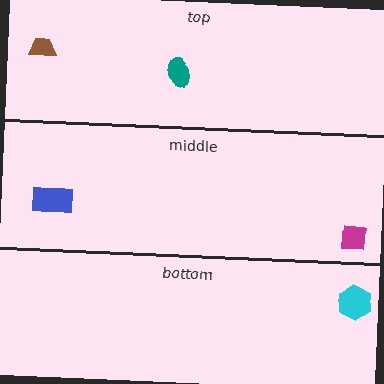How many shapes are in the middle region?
2.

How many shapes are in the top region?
2.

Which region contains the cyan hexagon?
The bottom region.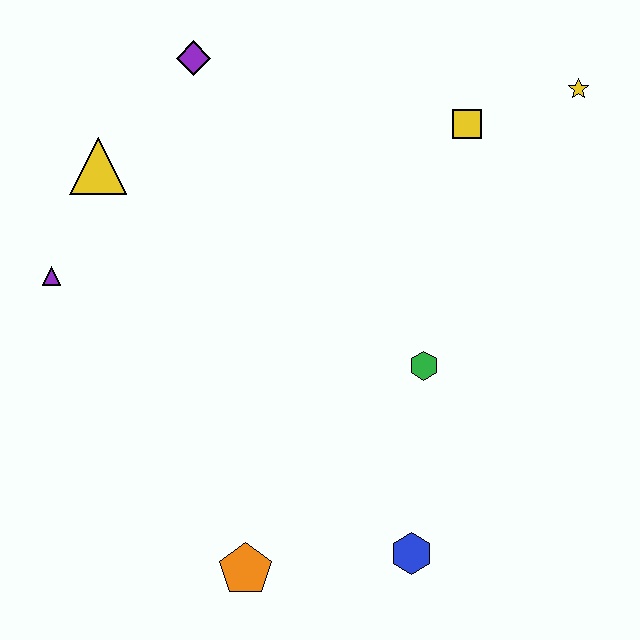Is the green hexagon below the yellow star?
Yes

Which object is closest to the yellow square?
The yellow star is closest to the yellow square.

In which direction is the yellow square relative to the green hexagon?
The yellow square is above the green hexagon.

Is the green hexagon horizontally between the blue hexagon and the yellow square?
Yes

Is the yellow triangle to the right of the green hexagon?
No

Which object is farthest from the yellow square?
The orange pentagon is farthest from the yellow square.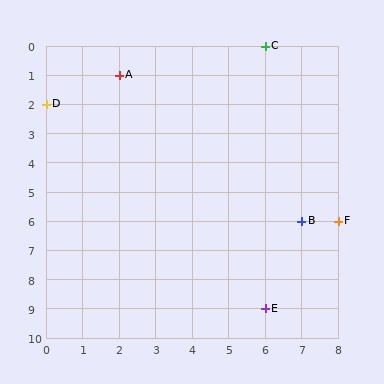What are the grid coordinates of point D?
Point D is at grid coordinates (0, 2).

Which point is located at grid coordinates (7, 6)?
Point B is at (7, 6).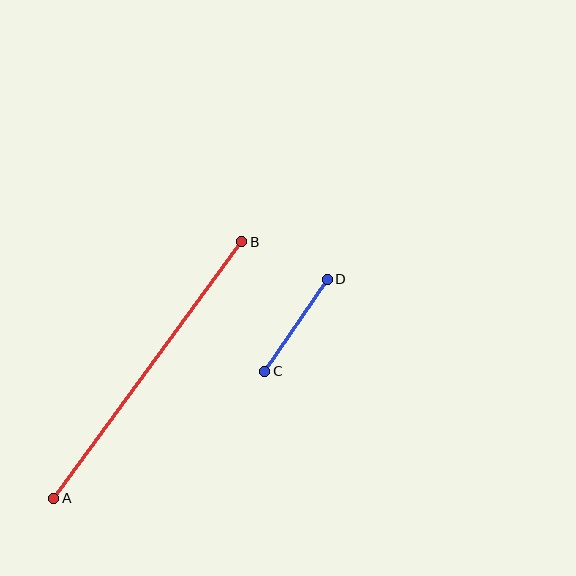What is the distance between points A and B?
The distance is approximately 318 pixels.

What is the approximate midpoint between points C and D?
The midpoint is at approximately (296, 325) pixels.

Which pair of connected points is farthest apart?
Points A and B are farthest apart.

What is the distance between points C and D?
The distance is approximately 111 pixels.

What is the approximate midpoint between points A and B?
The midpoint is at approximately (148, 370) pixels.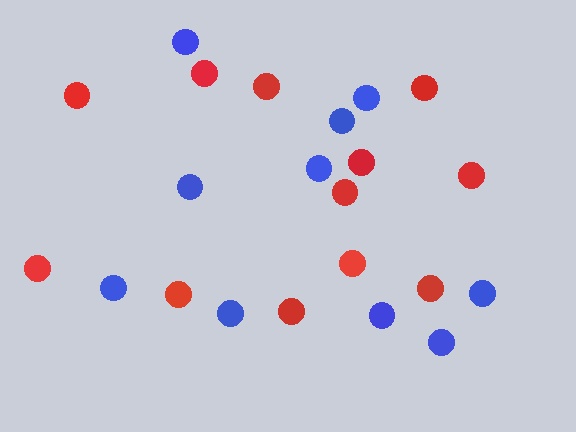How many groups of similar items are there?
There are 2 groups: one group of blue circles (10) and one group of red circles (12).